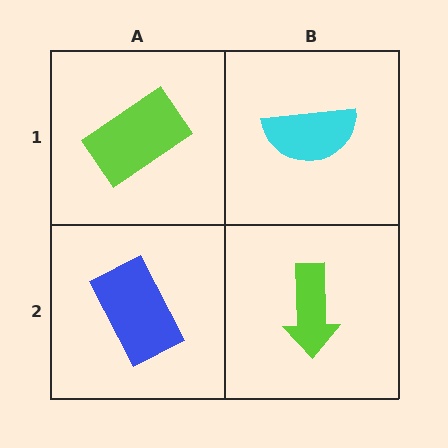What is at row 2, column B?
A lime arrow.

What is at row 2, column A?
A blue rectangle.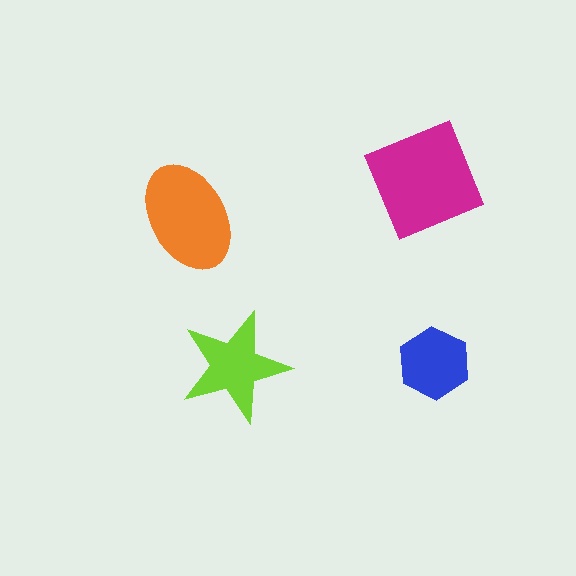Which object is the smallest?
The blue hexagon.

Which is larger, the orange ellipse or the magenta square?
The magenta square.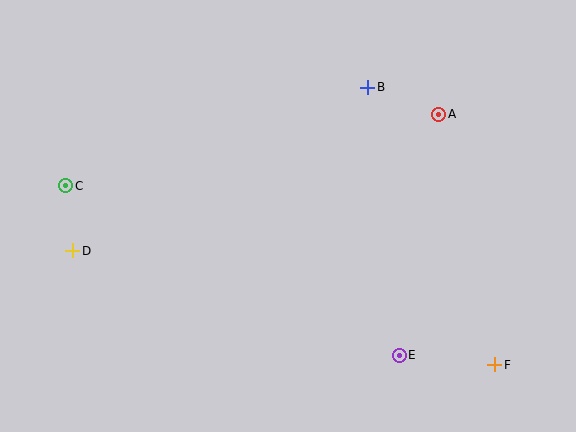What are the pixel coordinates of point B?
Point B is at (368, 87).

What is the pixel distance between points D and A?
The distance between D and A is 390 pixels.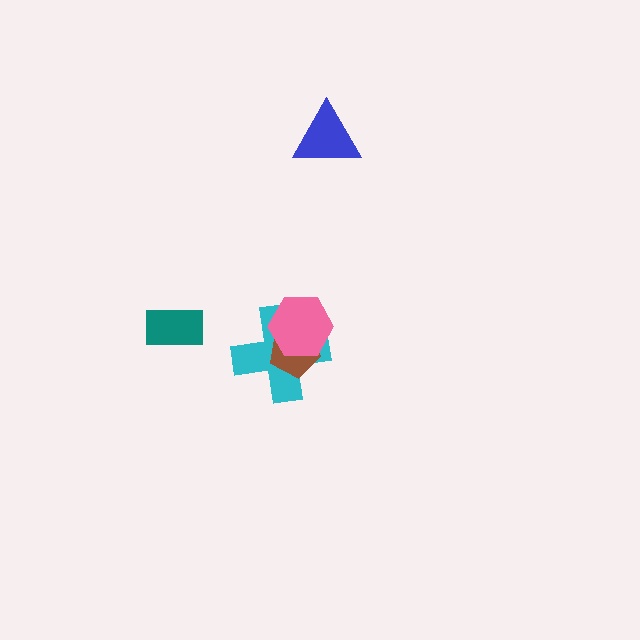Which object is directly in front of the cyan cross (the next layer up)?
The brown pentagon is directly in front of the cyan cross.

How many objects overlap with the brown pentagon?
2 objects overlap with the brown pentagon.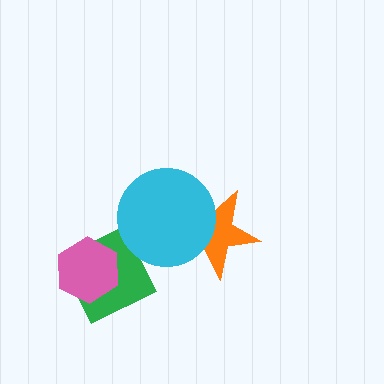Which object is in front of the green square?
The pink hexagon is in front of the green square.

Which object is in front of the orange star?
The cyan circle is in front of the orange star.